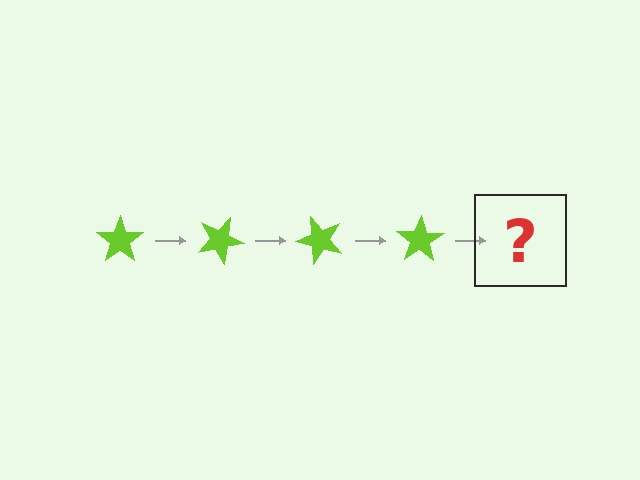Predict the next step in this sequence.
The next step is a lime star rotated 100 degrees.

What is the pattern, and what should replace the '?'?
The pattern is that the star rotates 25 degrees each step. The '?' should be a lime star rotated 100 degrees.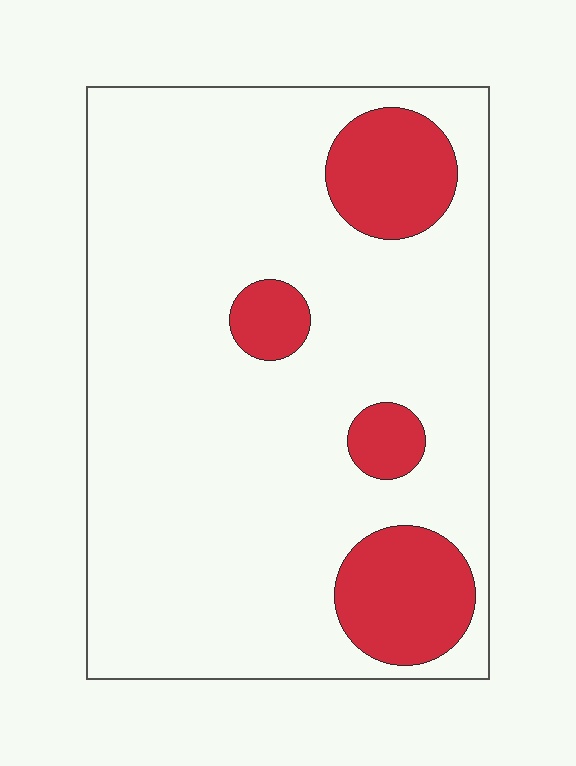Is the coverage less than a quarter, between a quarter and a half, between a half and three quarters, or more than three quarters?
Less than a quarter.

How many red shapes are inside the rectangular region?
4.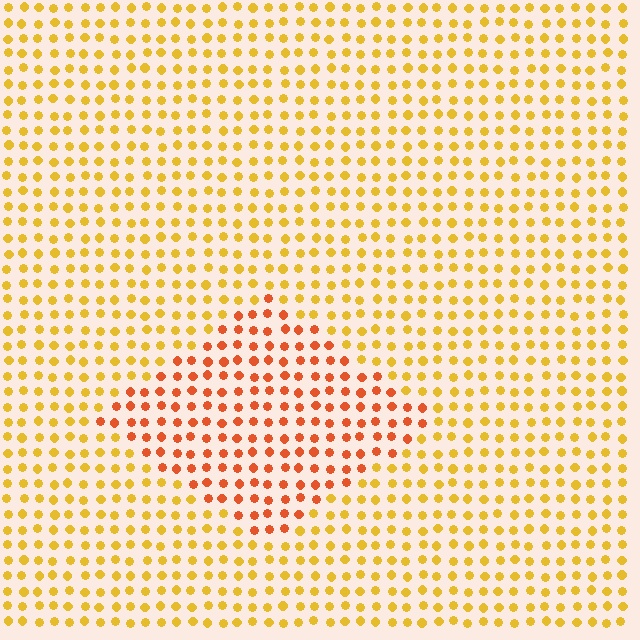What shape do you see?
I see a diamond.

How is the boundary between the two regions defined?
The boundary is defined purely by a slight shift in hue (about 33 degrees). Spacing, size, and orientation are identical on both sides.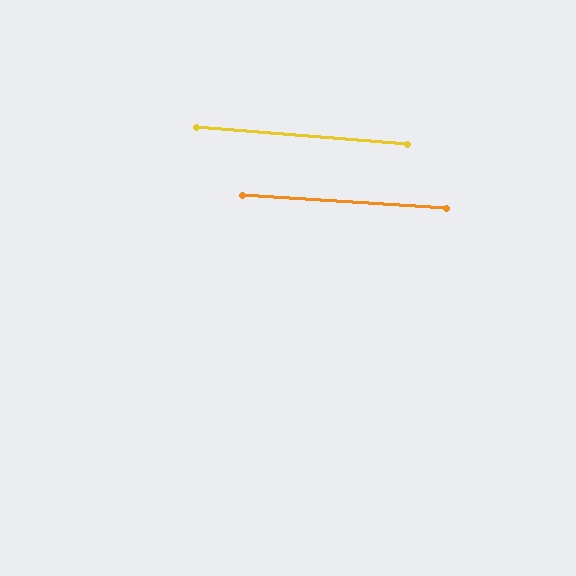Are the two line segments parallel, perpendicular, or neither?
Parallel — their directions differ by only 1.0°.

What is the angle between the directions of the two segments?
Approximately 1 degree.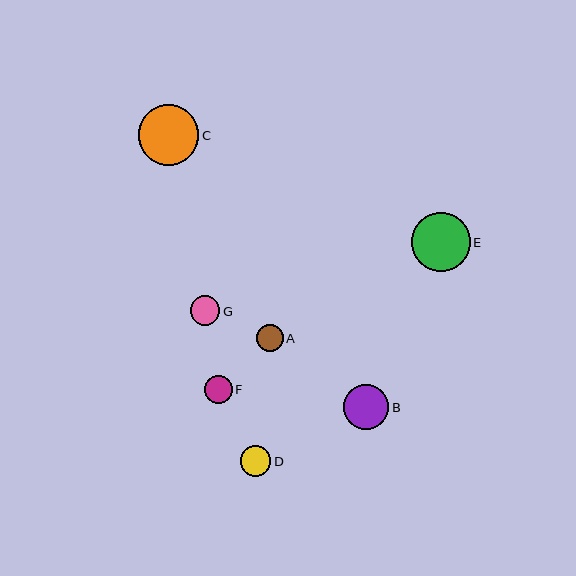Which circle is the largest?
Circle C is the largest with a size of approximately 60 pixels.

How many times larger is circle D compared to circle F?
Circle D is approximately 1.1 times the size of circle F.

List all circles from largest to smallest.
From largest to smallest: C, E, B, D, G, F, A.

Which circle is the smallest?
Circle A is the smallest with a size of approximately 27 pixels.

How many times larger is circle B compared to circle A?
Circle B is approximately 1.7 times the size of circle A.